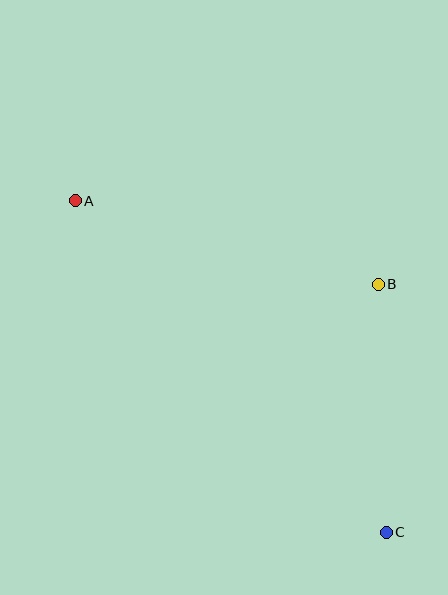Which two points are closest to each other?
Points B and C are closest to each other.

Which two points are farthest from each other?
Points A and C are farthest from each other.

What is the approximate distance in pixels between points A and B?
The distance between A and B is approximately 314 pixels.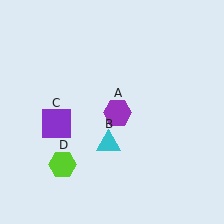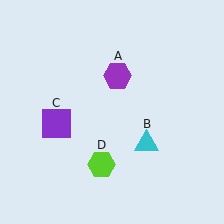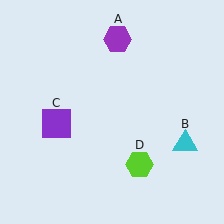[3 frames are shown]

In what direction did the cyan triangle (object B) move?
The cyan triangle (object B) moved right.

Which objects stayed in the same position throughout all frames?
Purple square (object C) remained stationary.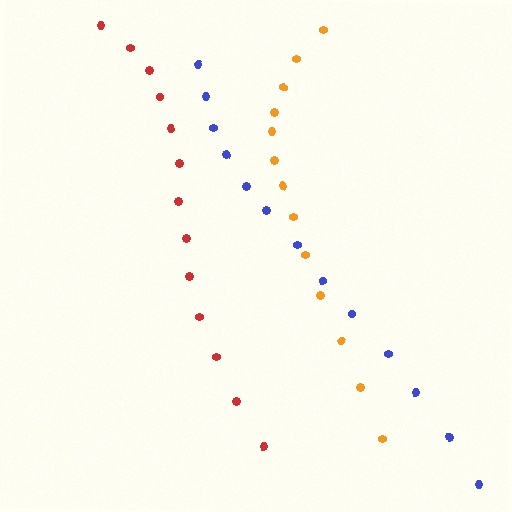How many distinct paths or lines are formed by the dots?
There are 3 distinct paths.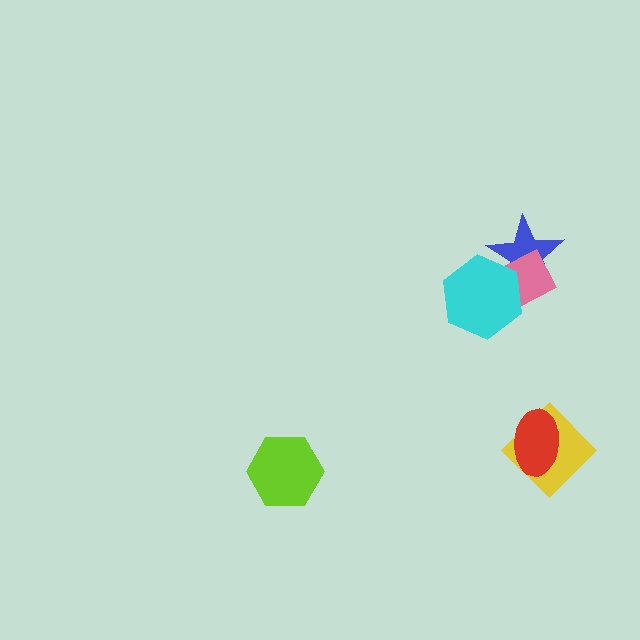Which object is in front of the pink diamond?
The cyan hexagon is in front of the pink diamond.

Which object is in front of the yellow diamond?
The red ellipse is in front of the yellow diamond.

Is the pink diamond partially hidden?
Yes, it is partially covered by another shape.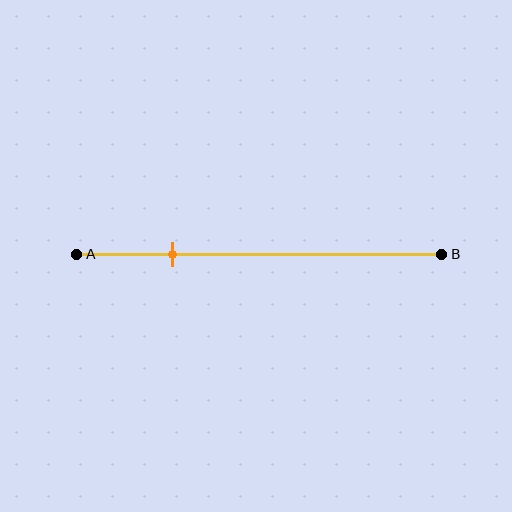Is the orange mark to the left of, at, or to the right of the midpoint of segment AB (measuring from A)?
The orange mark is to the left of the midpoint of segment AB.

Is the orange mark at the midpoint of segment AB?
No, the mark is at about 25% from A, not at the 50% midpoint.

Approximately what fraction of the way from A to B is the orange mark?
The orange mark is approximately 25% of the way from A to B.